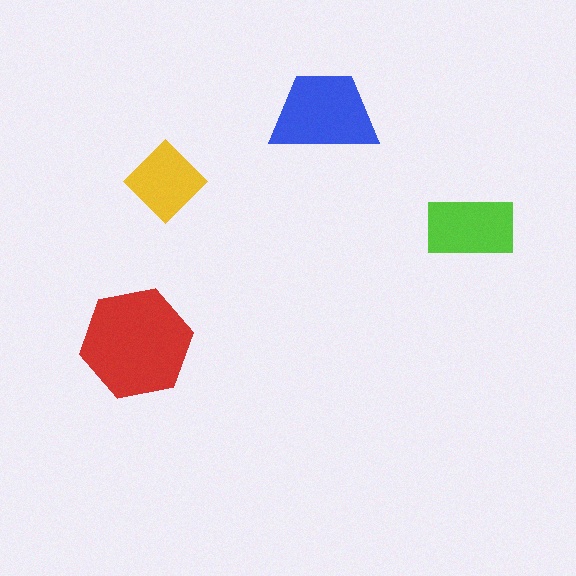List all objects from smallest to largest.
The yellow diamond, the lime rectangle, the blue trapezoid, the red hexagon.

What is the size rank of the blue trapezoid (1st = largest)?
2nd.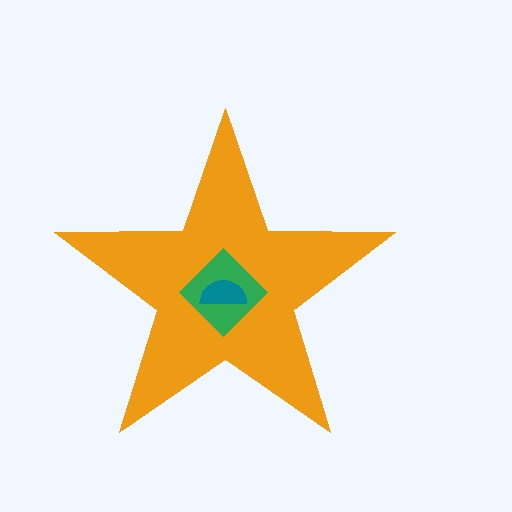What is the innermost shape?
The teal semicircle.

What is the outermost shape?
The orange star.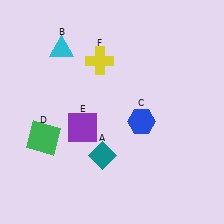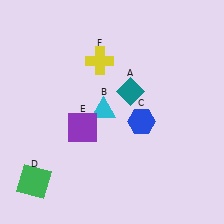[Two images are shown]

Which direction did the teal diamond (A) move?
The teal diamond (A) moved up.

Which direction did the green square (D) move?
The green square (D) moved down.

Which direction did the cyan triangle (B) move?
The cyan triangle (B) moved down.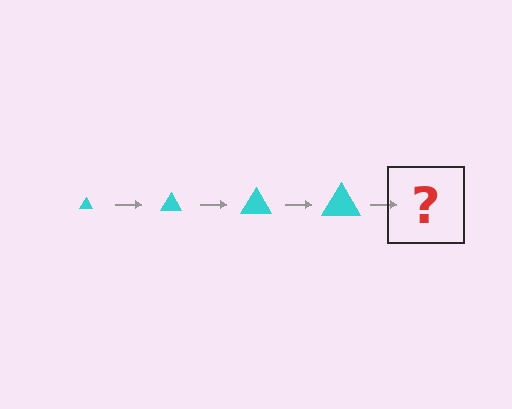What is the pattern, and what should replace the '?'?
The pattern is that the triangle gets progressively larger each step. The '?' should be a cyan triangle, larger than the previous one.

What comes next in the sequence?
The next element should be a cyan triangle, larger than the previous one.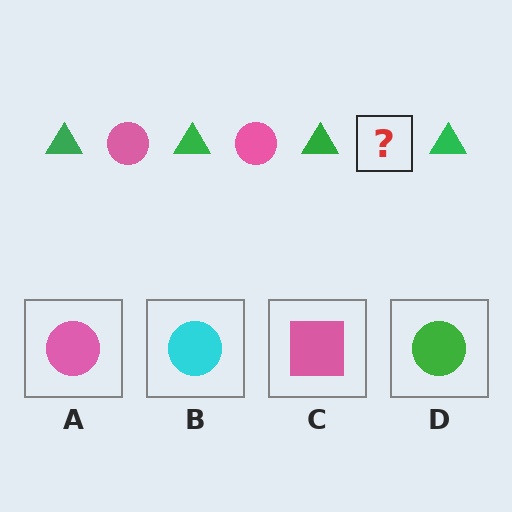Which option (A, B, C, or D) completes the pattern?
A.